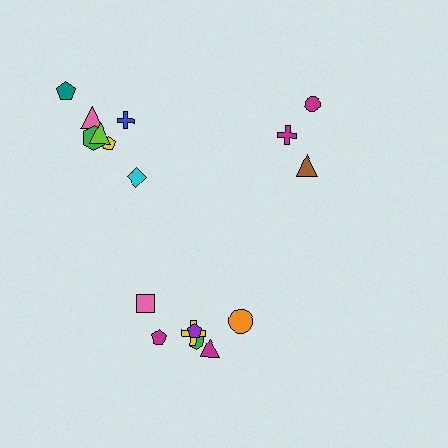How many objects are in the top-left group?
There are 7 objects.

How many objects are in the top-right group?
There are 3 objects.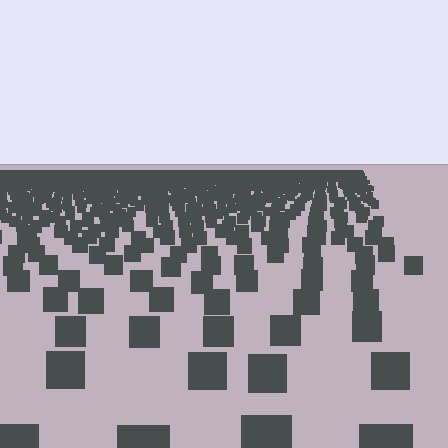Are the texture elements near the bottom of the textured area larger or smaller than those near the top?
Larger. Near the bottom, elements are closer to the viewer and appear at a bigger on-screen size.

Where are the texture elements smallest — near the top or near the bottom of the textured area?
Near the top.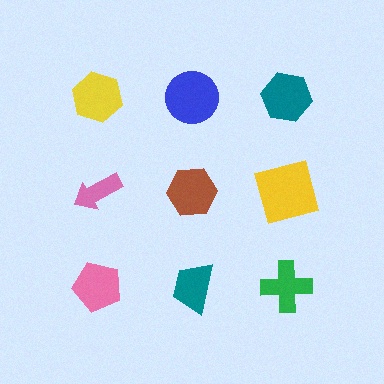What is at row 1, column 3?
A teal hexagon.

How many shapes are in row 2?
3 shapes.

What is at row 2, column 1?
A pink arrow.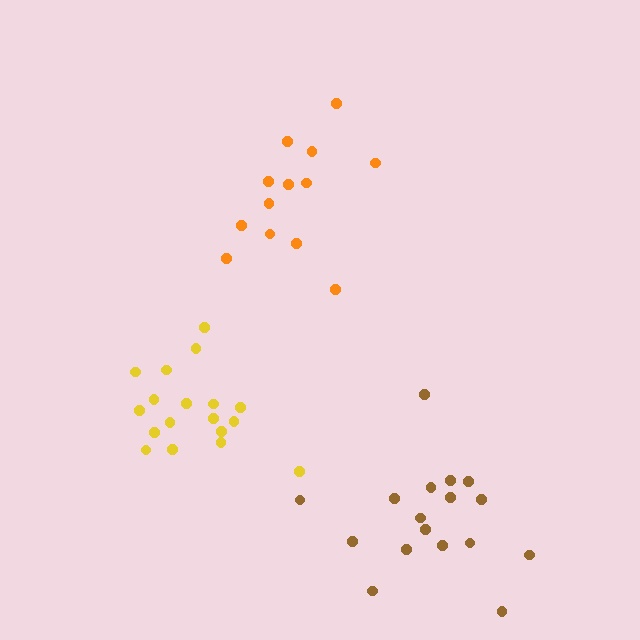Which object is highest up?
The orange cluster is topmost.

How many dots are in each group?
Group 1: 13 dots, Group 2: 18 dots, Group 3: 17 dots (48 total).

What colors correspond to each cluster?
The clusters are colored: orange, yellow, brown.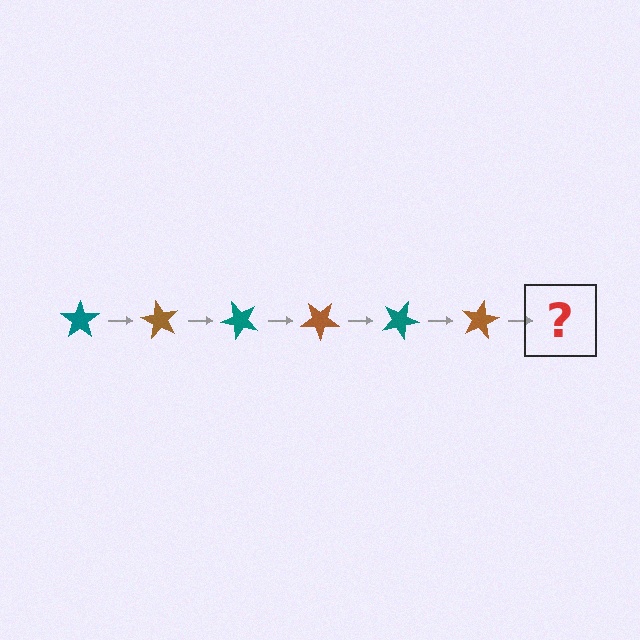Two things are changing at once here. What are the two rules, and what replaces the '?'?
The two rules are that it rotates 60 degrees each step and the color cycles through teal and brown. The '?' should be a teal star, rotated 360 degrees from the start.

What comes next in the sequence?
The next element should be a teal star, rotated 360 degrees from the start.